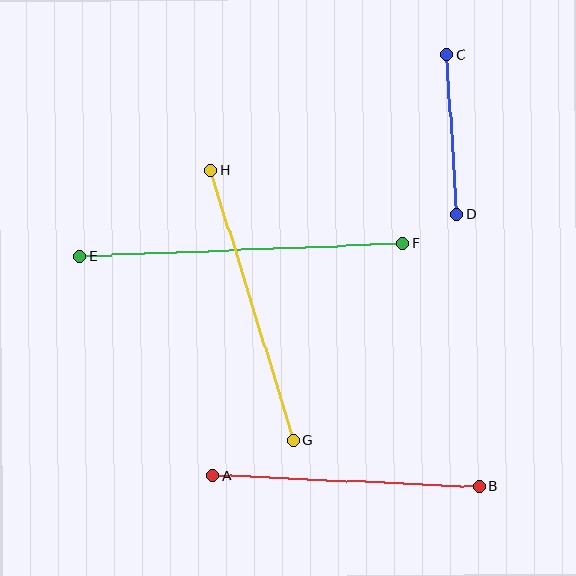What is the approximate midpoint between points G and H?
The midpoint is at approximately (252, 305) pixels.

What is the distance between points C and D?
The distance is approximately 160 pixels.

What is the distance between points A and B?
The distance is approximately 267 pixels.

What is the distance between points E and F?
The distance is approximately 323 pixels.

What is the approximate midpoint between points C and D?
The midpoint is at approximately (452, 135) pixels.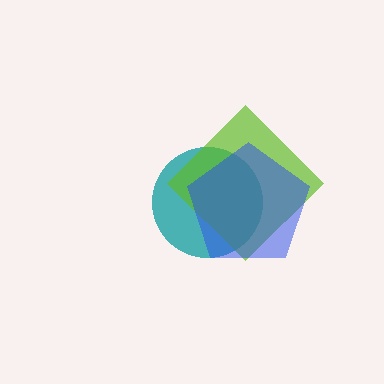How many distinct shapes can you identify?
There are 3 distinct shapes: a teal circle, a lime diamond, a blue pentagon.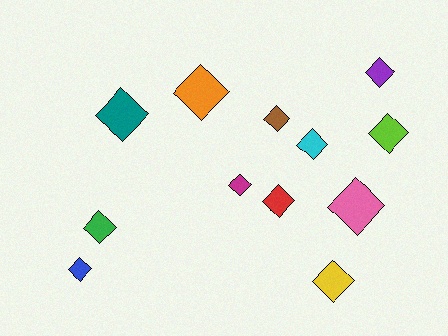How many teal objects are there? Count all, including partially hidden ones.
There is 1 teal object.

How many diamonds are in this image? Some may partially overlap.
There are 12 diamonds.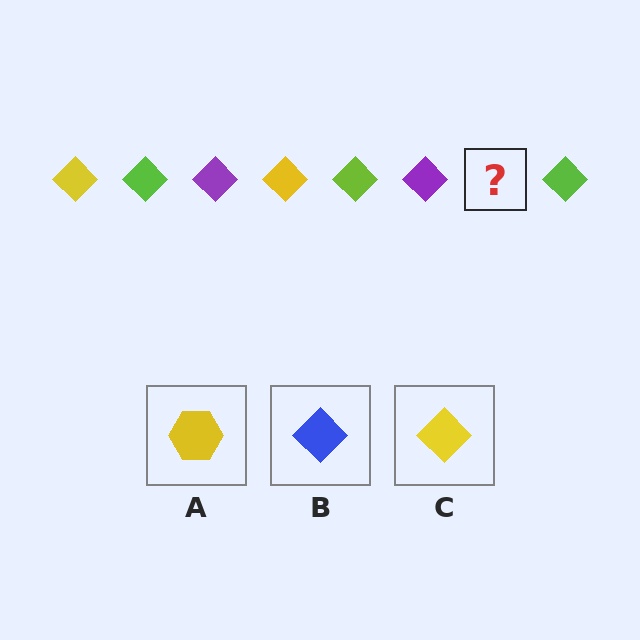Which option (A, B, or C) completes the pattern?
C.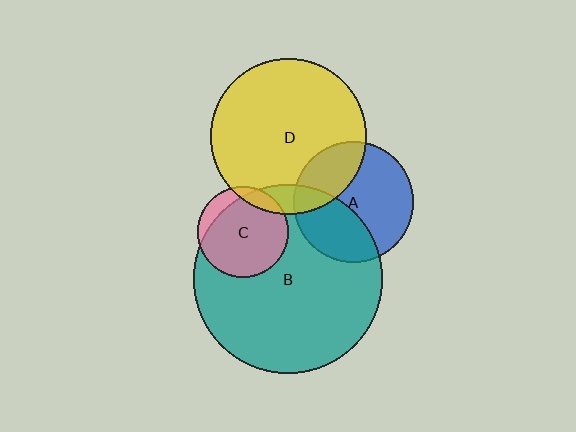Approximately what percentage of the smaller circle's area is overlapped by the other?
Approximately 35%.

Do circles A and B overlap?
Yes.